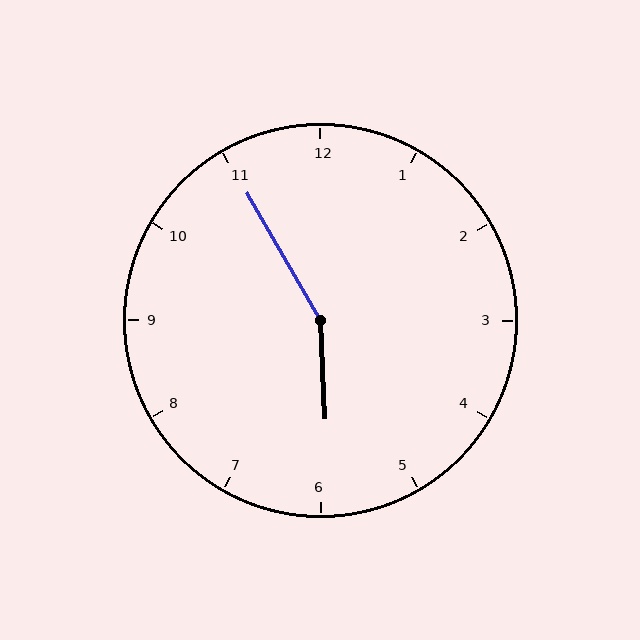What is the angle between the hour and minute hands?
Approximately 152 degrees.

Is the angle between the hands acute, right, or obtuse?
It is obtuse.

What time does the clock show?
5:55.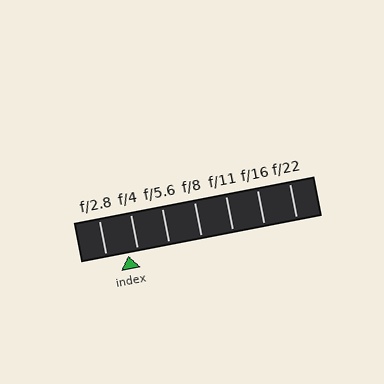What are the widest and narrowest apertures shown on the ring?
The widest aperture shown is f/2.8 and the narrowest is f/22.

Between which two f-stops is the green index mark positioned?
The index mark is between f/2.8 and f/4.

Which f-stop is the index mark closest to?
The index mark is closest to f/4.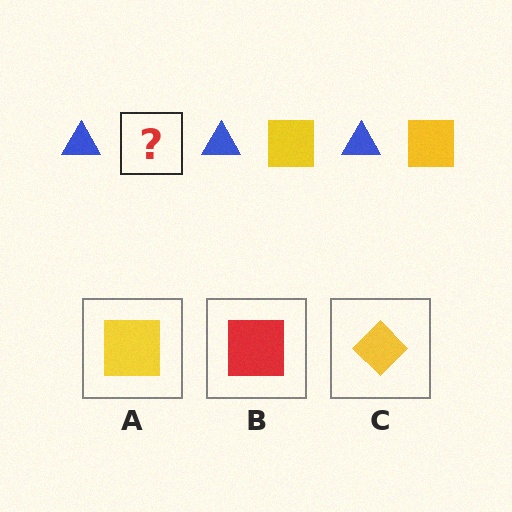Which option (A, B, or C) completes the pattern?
A.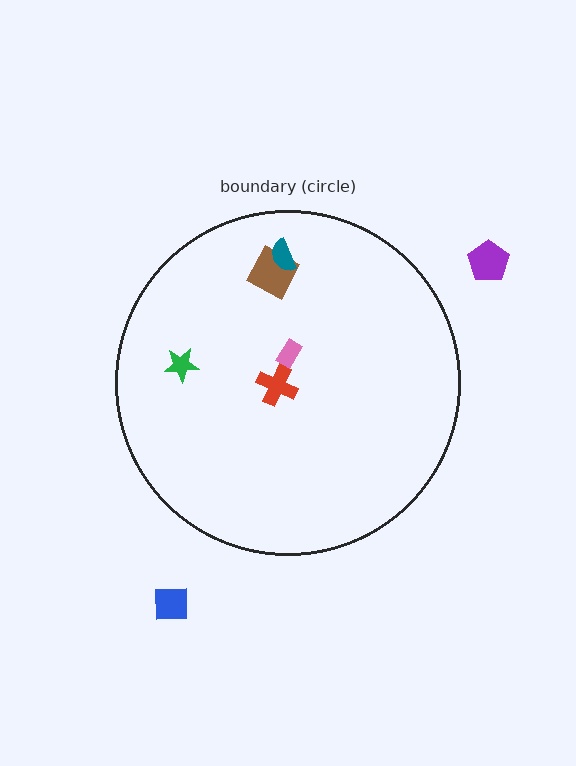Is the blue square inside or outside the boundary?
Outside.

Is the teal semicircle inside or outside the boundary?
Inside.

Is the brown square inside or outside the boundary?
Inside.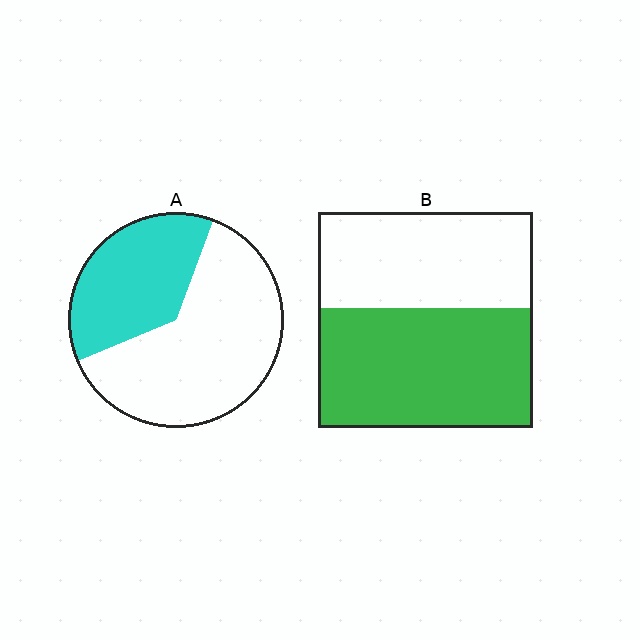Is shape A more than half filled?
No.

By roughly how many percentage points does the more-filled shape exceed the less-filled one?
By roughly 20 percentage points (B over A).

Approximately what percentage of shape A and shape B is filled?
A is approximately 35% and B is approximately 55%.